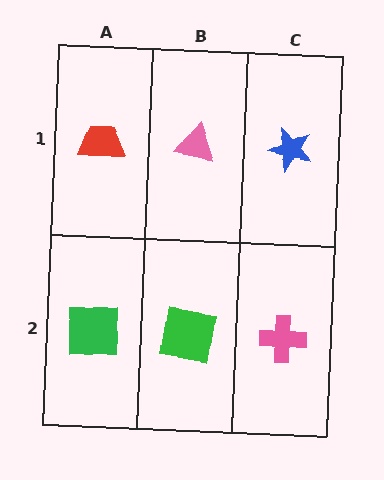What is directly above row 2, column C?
A blue star.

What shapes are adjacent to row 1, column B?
A green square (row 2, column B), a red trapezoid (row 1, column A), a blue star (row 1, column C).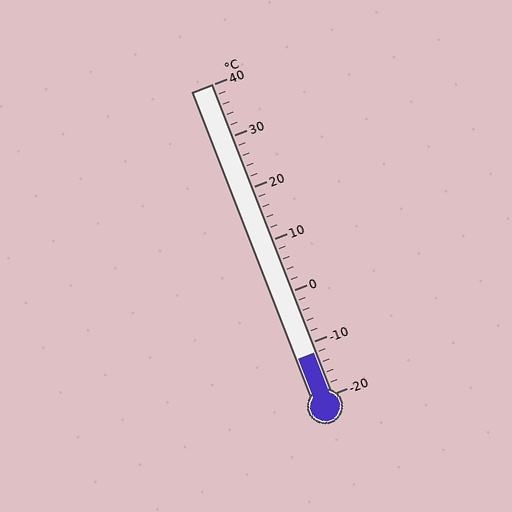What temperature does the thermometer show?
The thermometer shows approximately -12°C.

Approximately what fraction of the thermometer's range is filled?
The thermometer is filled to approximately 15% of its range.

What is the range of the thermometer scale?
The thermometer scale ranges from -20°C to 40°C.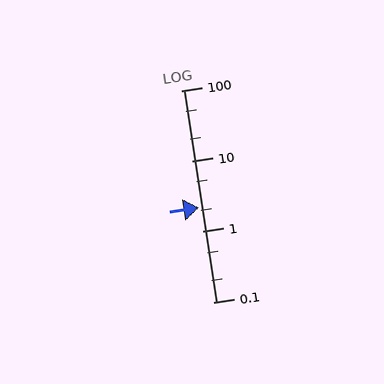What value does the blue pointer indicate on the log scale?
The pointer indicates approximately 2.2.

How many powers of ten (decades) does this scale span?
The scale spans 3 decades, from 0.1 to 100.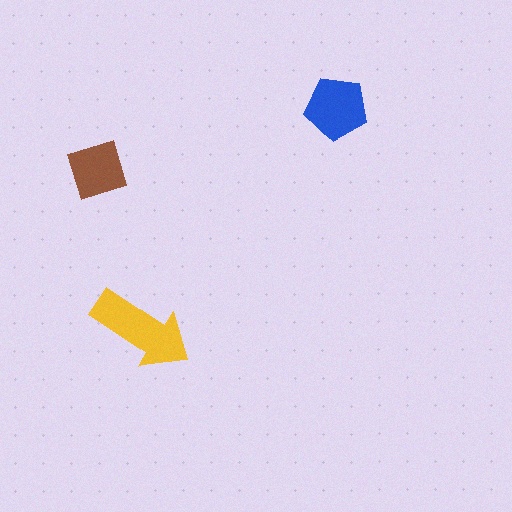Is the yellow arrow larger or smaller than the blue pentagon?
Larger.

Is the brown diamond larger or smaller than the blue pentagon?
Smaller.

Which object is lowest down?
The yellow arrow is bottommost.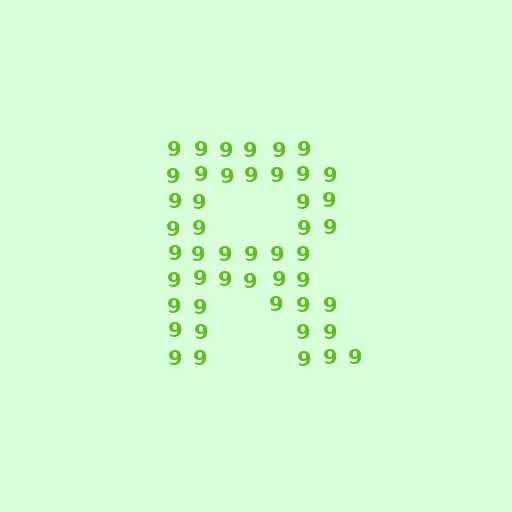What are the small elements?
The small elements are digit 9's.